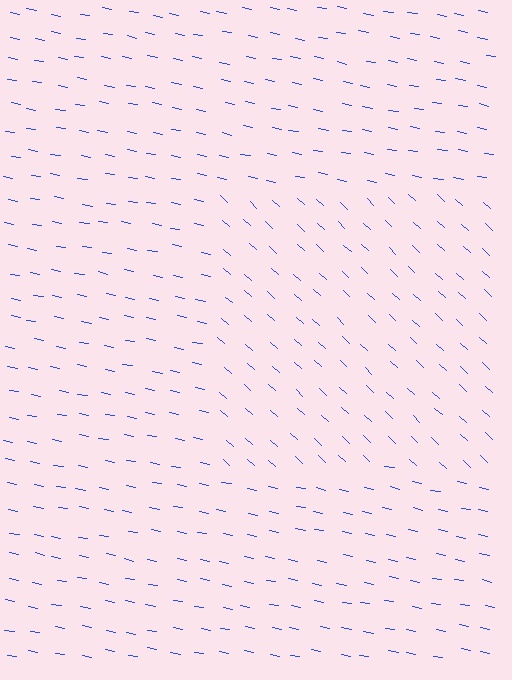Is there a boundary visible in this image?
Yes, there is a texture boundary formed by a change in line orientation.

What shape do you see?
I see a rectangle.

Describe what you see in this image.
The image is filled with small blue line segments. A rectangle region in the image has lines oriented differently from the surrounding lines, creating a visible texture boundary.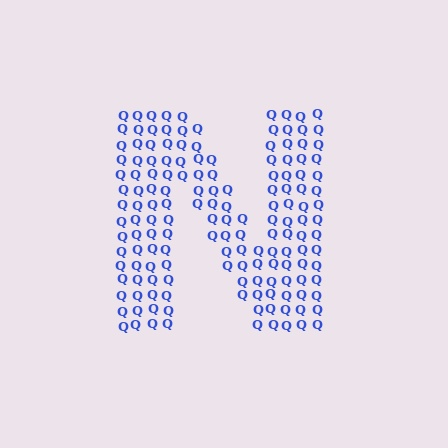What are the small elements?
The small elements are letter Q's.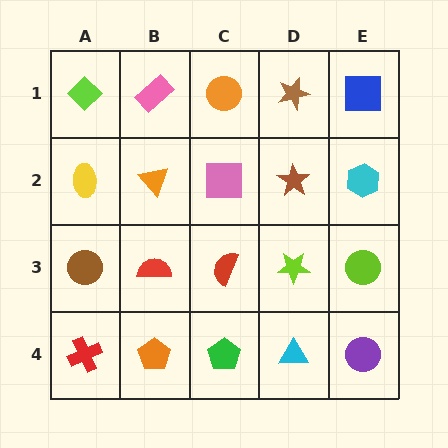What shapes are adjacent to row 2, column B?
A pink rectangle (row 1, column B), a red semicircle (row 3, column B), a yellow ellipse (row 2, column A), a pink square (row 2, column C).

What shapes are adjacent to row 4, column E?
A lime circle (row 3, column E), a cyan triangle (row 4, column D).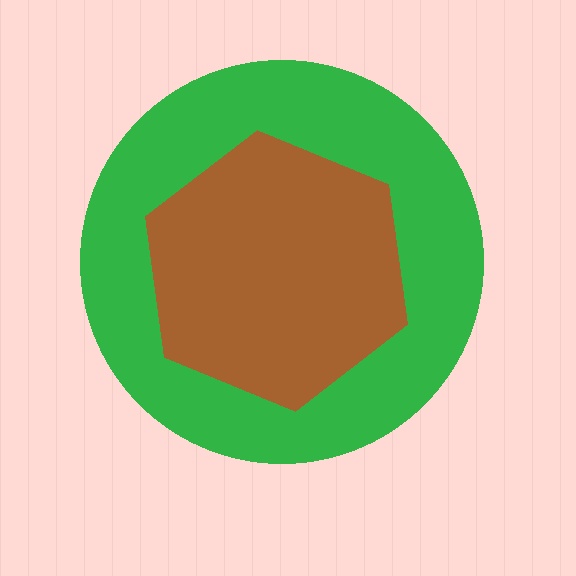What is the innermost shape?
The brown hexagon.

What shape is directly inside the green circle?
The brown hexagon.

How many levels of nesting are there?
2.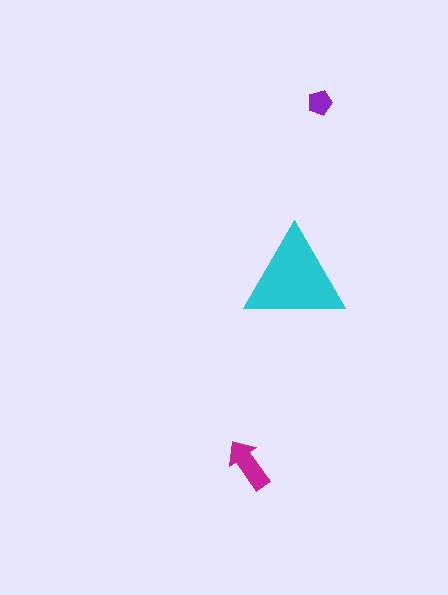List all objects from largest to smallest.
The cyan triangle, the magenta arrow, the purple pentagon.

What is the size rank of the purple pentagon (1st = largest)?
3rd.